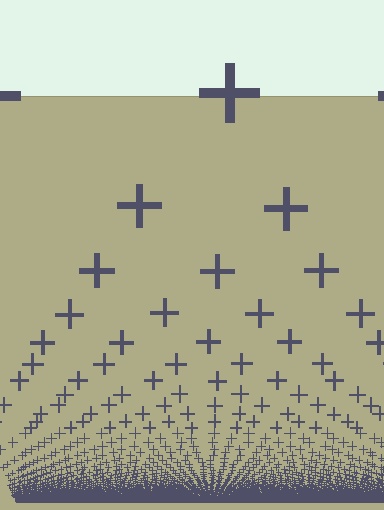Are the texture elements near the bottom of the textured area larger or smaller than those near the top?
Smaller. The gradient is inverted — elements near the bottom are smaller and denser.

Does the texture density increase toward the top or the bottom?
Density increases toward the bottom.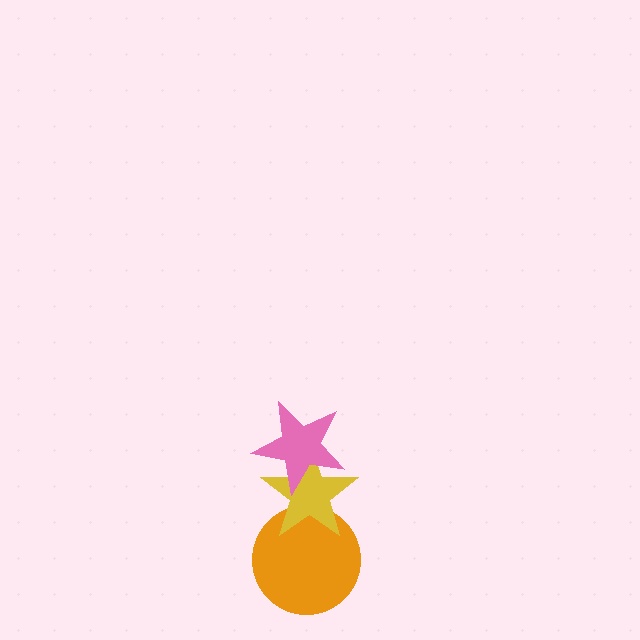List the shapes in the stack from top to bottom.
From top to bottom: the pink star, the yellow star, the orange circle.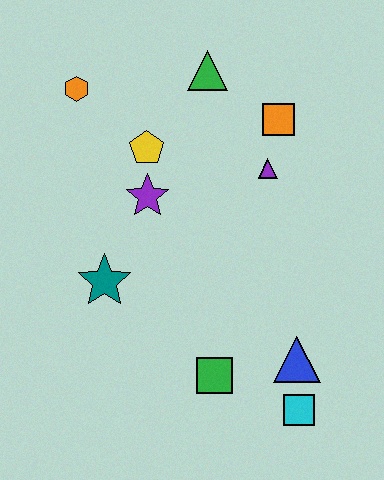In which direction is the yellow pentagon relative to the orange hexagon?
The yellow pentagon is to the right of the orange hexagon.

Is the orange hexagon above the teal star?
Yes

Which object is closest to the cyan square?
The blue triangle is closest to the cyan square.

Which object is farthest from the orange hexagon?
The cyan square is farthest from the orange hexagon.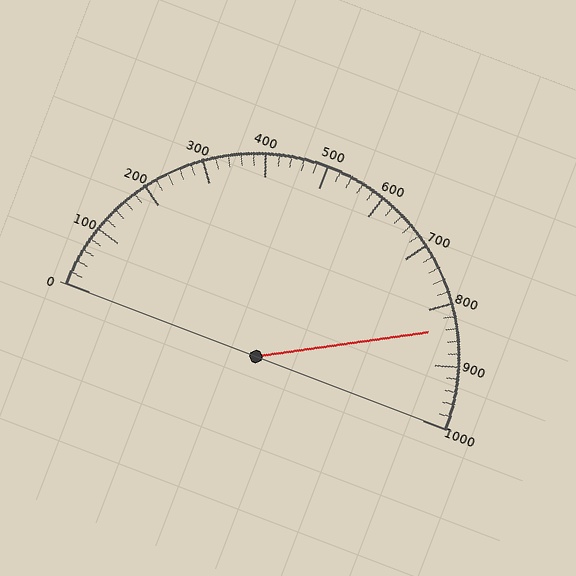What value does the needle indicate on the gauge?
The needle indicates approximately 840.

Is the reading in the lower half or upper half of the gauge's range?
The reading is in the upper half of the range (0 to 1000).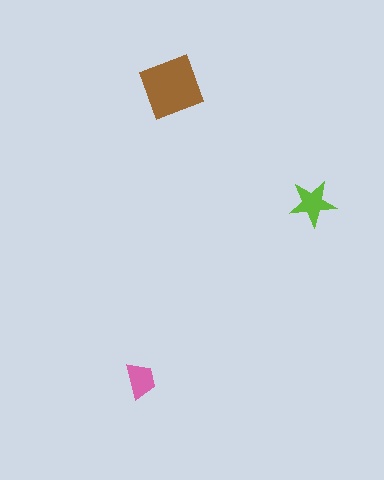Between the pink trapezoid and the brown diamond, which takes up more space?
The brown diamond.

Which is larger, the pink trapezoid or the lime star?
The lime star.